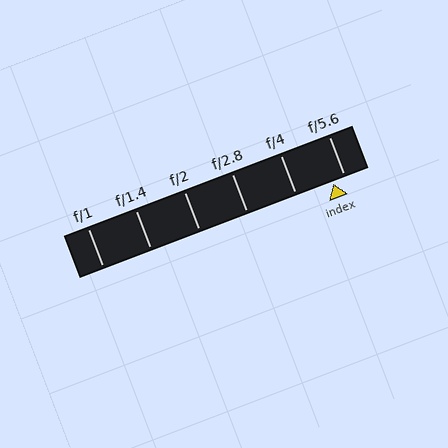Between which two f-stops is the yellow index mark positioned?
The index mark is between f/4 and f/5.6.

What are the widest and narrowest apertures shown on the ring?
The widest aperture shown is f/1 and the narrowest is f/5.6.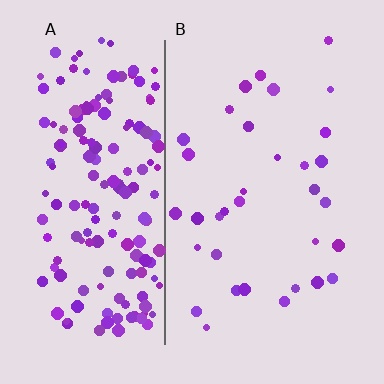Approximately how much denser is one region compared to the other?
Approximately 5.1× — region A over region B.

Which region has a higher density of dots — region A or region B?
A (the left).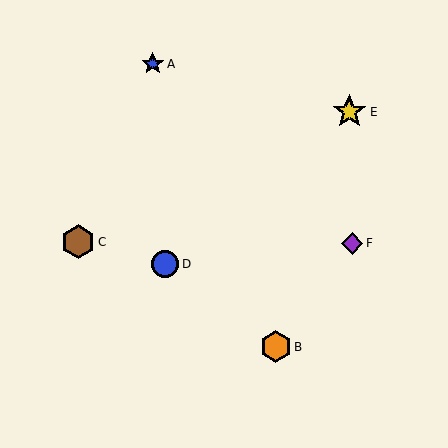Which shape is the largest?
The yellow star (labeled E) is the largest.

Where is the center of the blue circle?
The center of the blue circle is at (165, 264).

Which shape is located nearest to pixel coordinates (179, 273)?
The blue circle (labeled D) at (165, 264) is nearest to that location.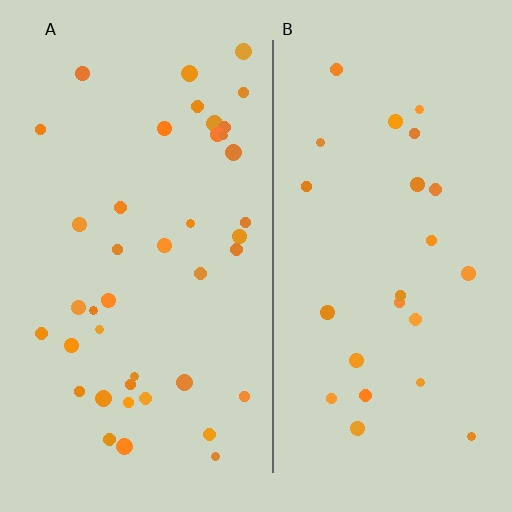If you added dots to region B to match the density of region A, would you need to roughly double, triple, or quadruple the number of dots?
Approximately double.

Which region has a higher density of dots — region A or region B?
A (the left).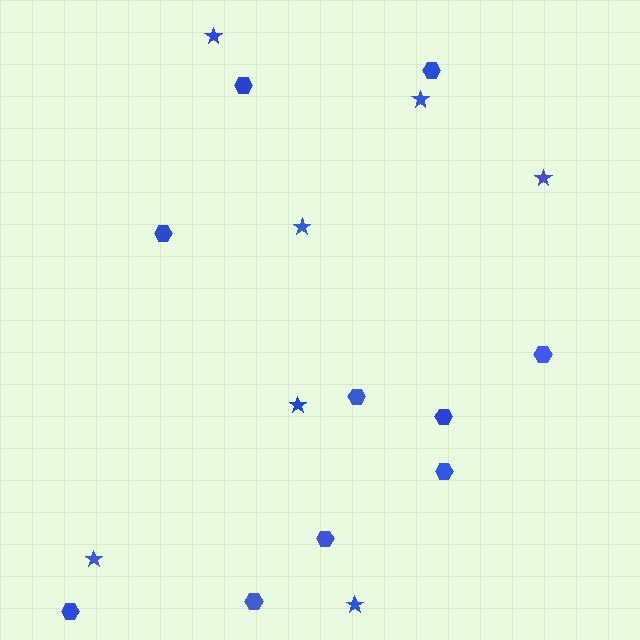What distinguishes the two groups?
There are 2 groups: one group of stars (7) and one group of hexagons (10).